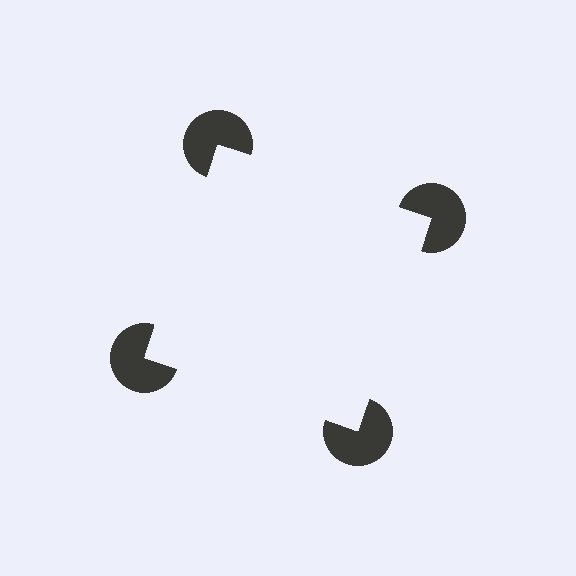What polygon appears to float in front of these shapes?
An illusory square — its edges are inferred from the aligned wedge cuts in the pac-man discs, not physically drawn.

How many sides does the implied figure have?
4 sides.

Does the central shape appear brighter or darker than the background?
It typically appears slightly brighter than the background, even though no actual brightness change is drawn.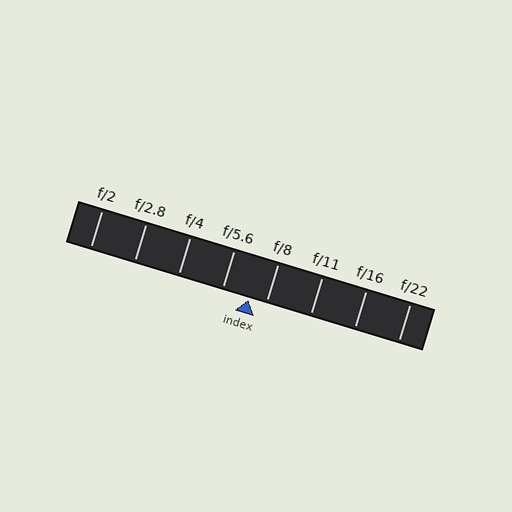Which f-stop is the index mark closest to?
The index mark is closest to f/8.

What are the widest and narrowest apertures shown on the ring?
The widest aperture shown is f/2 and the narrowest is f/22.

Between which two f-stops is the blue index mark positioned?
The index mark is between f/5.6 and f/8.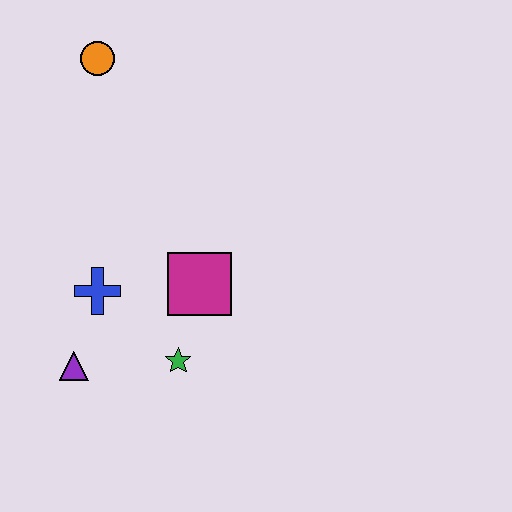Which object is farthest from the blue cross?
The orange circle is farthest from the blue cross.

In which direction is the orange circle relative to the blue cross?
The orange circle is above the blue cross.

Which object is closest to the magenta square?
The green star is closest to the magenta square.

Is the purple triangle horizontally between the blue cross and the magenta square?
No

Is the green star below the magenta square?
Yes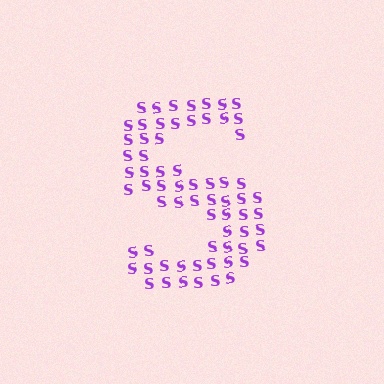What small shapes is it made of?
It is made of small letter S's.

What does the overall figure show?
The overall figure shows the letter S.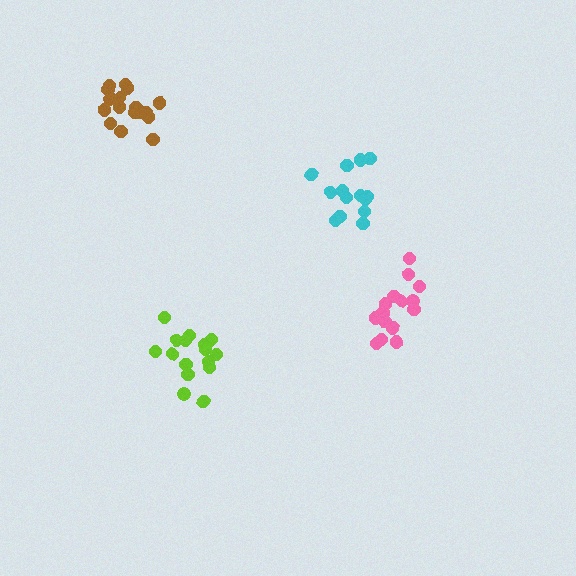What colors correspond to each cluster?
The clusters are colored: lime, cyan, brown, pink.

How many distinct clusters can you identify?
There are 4 distinct clusters.